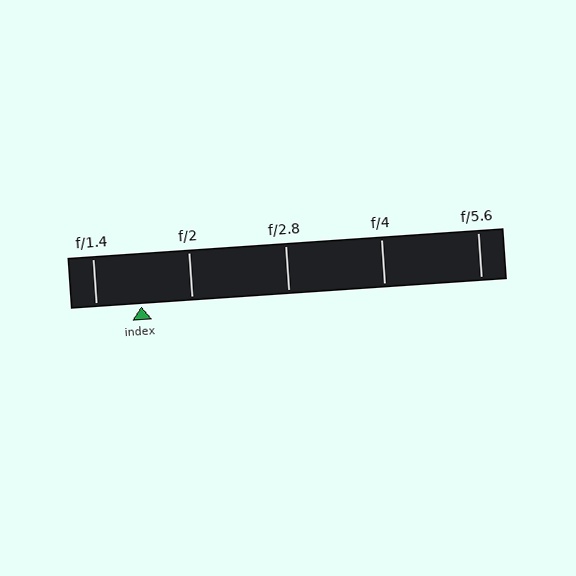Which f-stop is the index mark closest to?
The index mark is closest to f/1.4.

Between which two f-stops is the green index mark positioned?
The index mark is between f/1.4 and f/2.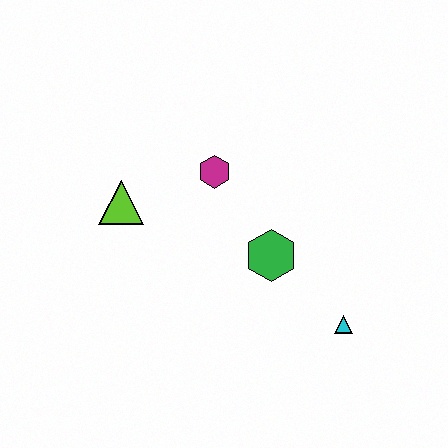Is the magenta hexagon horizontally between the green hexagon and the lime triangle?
Yes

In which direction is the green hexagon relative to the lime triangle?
The green hexagon is to the right of the lime triangle.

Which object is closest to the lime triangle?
The magenta hexagon is closest to the lime triangle.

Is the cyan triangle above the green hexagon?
No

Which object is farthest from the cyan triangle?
The lime triangle is farthest from the cyan triangle.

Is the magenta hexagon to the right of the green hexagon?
No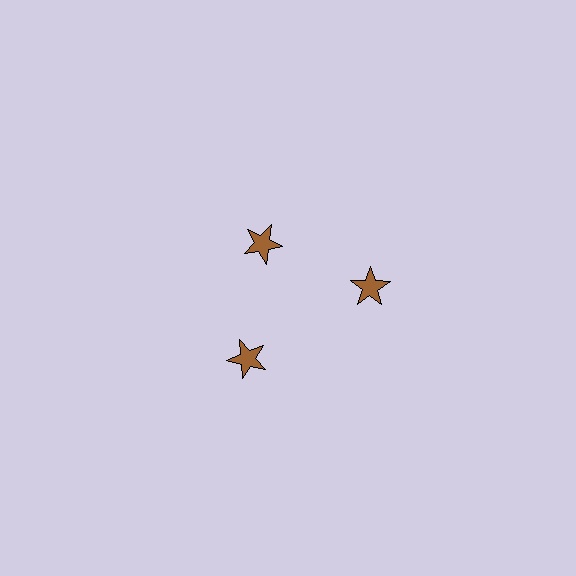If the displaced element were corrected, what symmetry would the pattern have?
It would have 3-fold rotational symmetry — the pattern would map onto itself every 120 degrees.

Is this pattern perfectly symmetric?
No. The 3 brown stars are arranged in a ring, but one element near the 11 o'clock position is pulled inward toward the center, breaking the 3-fold rotational symmetry.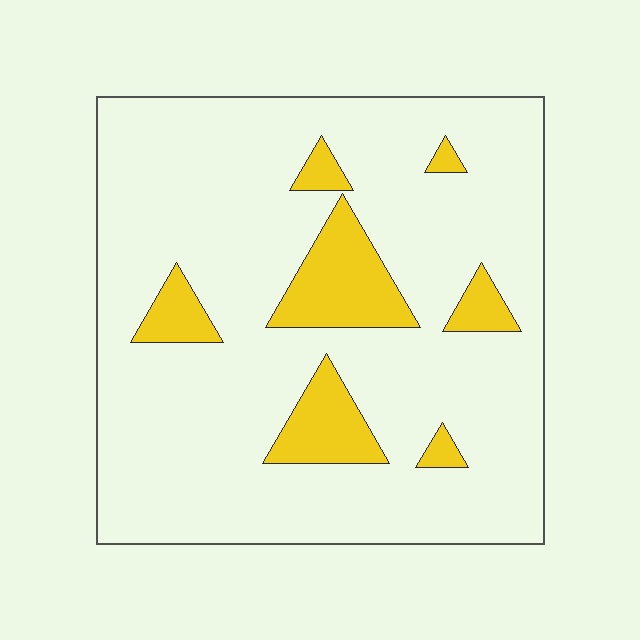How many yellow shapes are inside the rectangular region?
7.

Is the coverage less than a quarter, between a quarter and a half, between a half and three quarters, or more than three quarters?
Less than a quarter.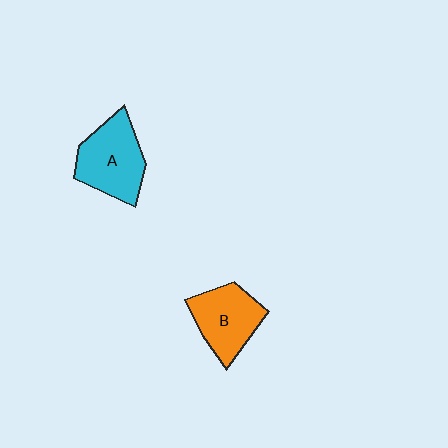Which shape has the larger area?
Shape A (cyan).